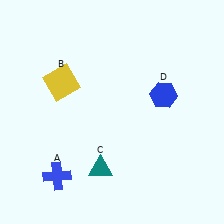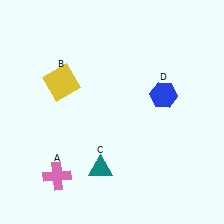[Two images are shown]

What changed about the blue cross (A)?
In Image 1, A is blue. In Image 2, it changed to pink.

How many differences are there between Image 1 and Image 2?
There is 1 difference between the two images.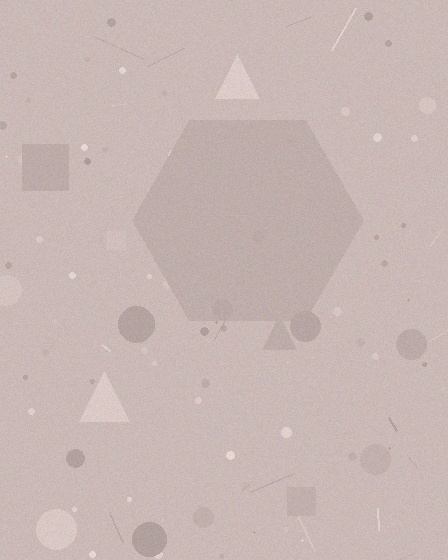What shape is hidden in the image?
A hexagon is hidden in the image.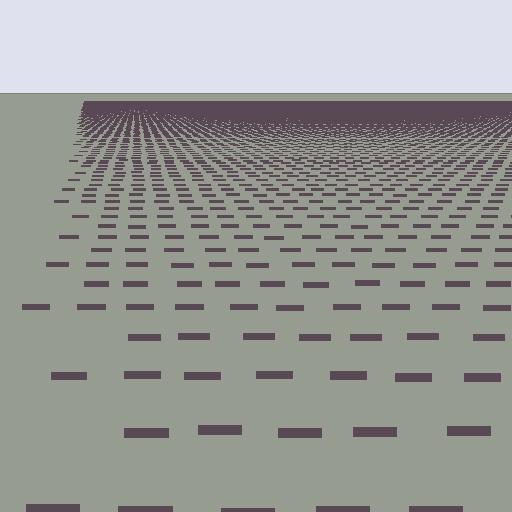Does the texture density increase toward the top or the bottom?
Density increases toward the top.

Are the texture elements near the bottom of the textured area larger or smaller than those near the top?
Larger. Near the bottom, elements are closer to the viewer and appear at a bigger on-screen size.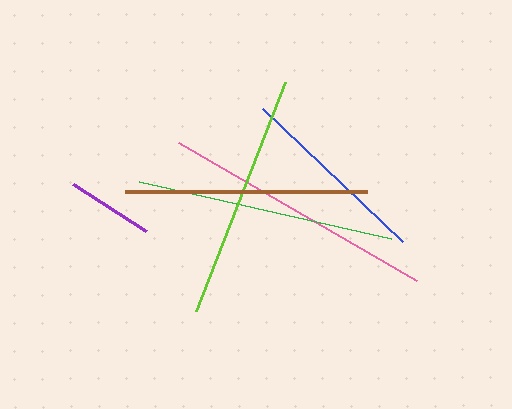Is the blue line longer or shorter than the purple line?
The blue line is longer than the purple line.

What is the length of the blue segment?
The blue segment is approximately 193 pixels long.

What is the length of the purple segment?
The purple segment is approximately 86 pixels long.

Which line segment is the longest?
The pink line is the longest at approximately 275 pixels.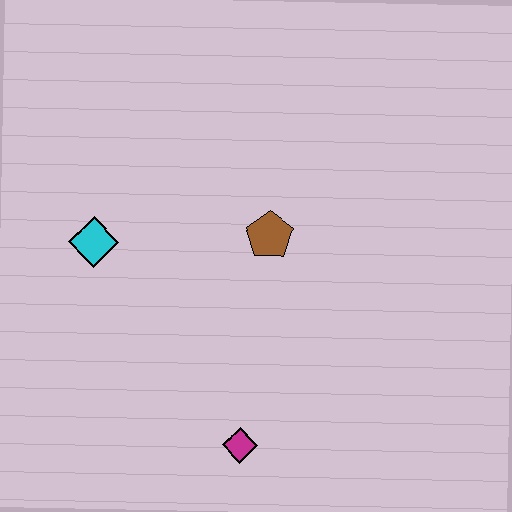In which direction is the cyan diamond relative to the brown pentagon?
The cyan diamond is to the left of the brown pentagon.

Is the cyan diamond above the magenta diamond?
Yes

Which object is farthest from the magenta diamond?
The cyan diamond is farthest from the magenta diamond.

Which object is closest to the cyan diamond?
The brown pentagon is closest to the cyan diamond.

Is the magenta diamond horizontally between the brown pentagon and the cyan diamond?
Yes